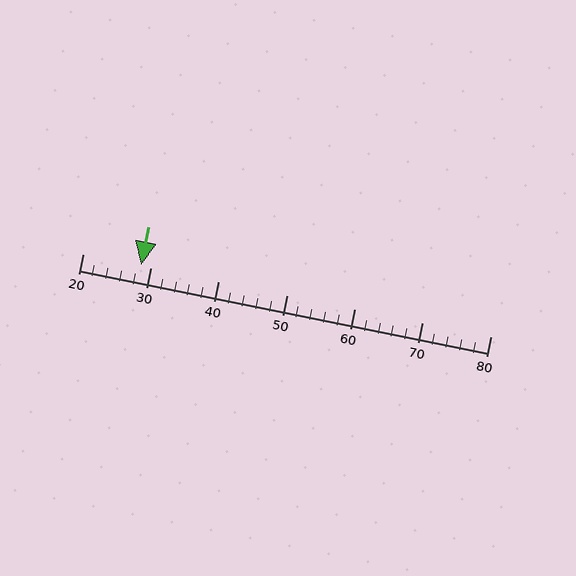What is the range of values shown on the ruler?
The ruler shows values from 20 to 80.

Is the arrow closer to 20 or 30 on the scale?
The arrow is closer to 30.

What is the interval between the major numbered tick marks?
The major tick marks are spaced 10 units apart.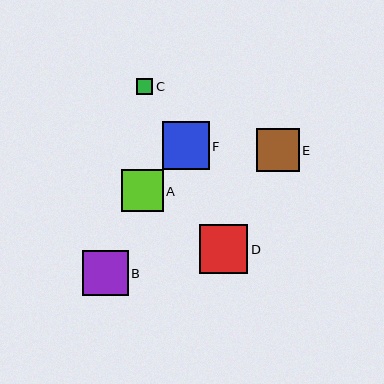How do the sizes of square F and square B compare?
Square F and square B are approximately the same size.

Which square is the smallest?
Square C is the smallest with a size of approximately 16 pixels.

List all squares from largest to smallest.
From largest to smallest: D, F, B, E, A, C.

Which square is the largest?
Square D is the largest with a size of approximately 48 pixels.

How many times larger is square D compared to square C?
Square D is approximately 3.0 times the size of square C.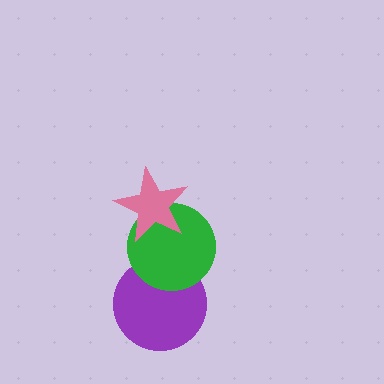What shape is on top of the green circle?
The pink star is on top of the green circle.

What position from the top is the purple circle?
The purple circle is 3rd from the top.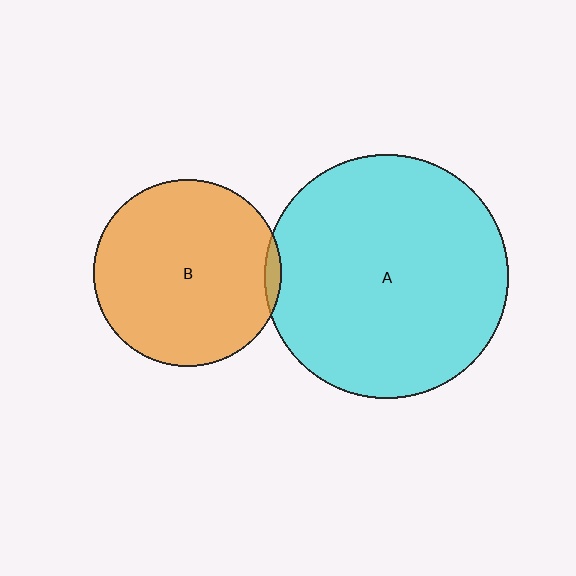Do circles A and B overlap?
Yes.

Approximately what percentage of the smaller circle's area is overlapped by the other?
Approximately 5%.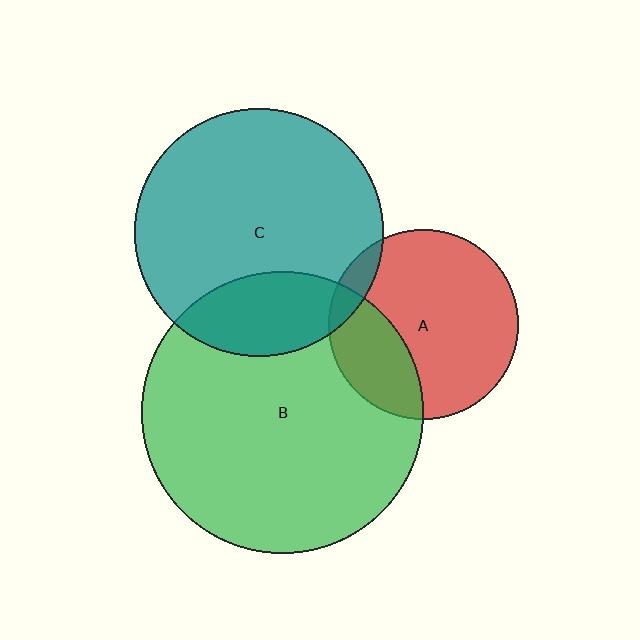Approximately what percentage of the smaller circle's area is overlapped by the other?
Approximately 10%.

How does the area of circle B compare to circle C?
Approximately 1.3 times.